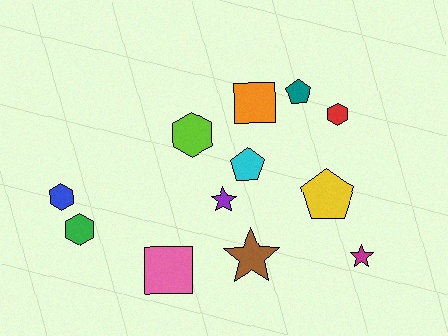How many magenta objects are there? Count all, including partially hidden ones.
There is 1 magenta object.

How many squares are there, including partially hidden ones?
There are 2 squares.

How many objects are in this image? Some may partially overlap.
There are 12 objects.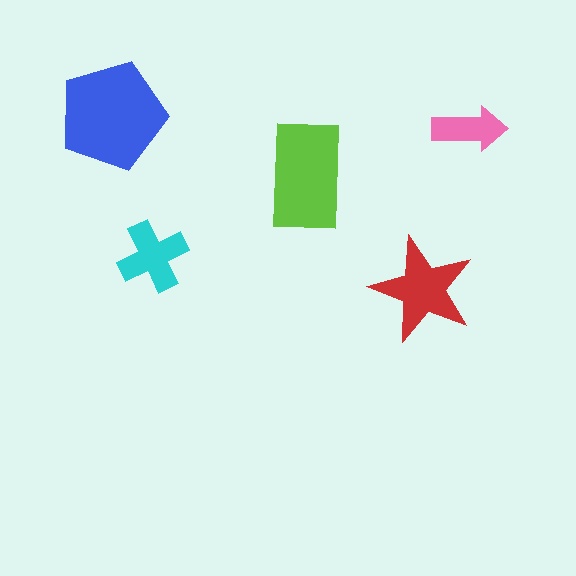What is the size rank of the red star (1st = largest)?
3rd.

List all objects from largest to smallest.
The blue pentagon, the lime rectangle, the red star, the cyan cross, the pink arrow.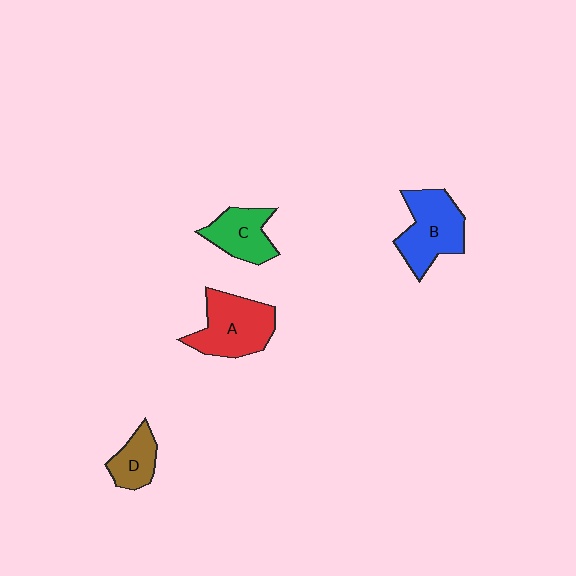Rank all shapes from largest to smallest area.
From largest to smallest: A (red), B (blue), C (green), D (brown).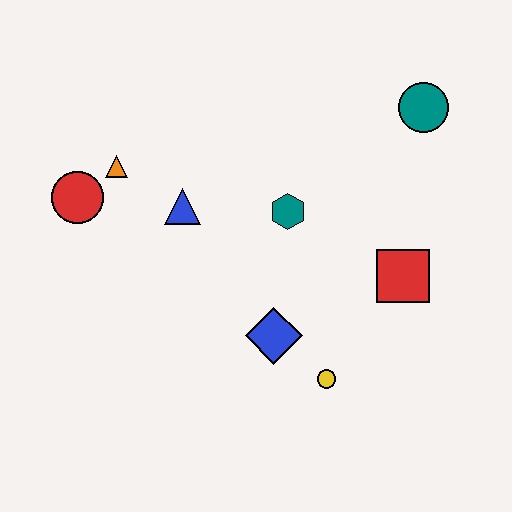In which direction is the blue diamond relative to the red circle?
The blue diamond is to the right of the red circle.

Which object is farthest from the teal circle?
The red circle is farthest from the teal circle.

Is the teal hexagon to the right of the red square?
No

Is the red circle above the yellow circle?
Yes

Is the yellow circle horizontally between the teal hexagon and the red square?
Yes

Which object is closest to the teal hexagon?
The blue triangle is closest to the teal hexagon.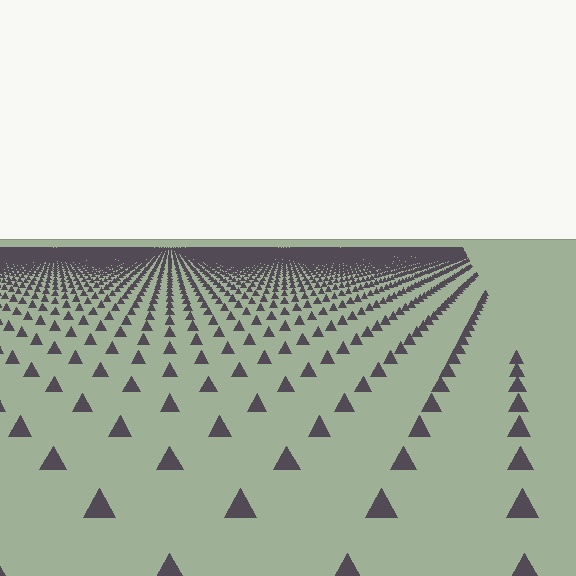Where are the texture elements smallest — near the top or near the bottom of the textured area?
Near the top.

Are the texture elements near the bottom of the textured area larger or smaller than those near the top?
Larger. Near the bottom, elements are closer to the viewer and appear at a bigger on-screen size.